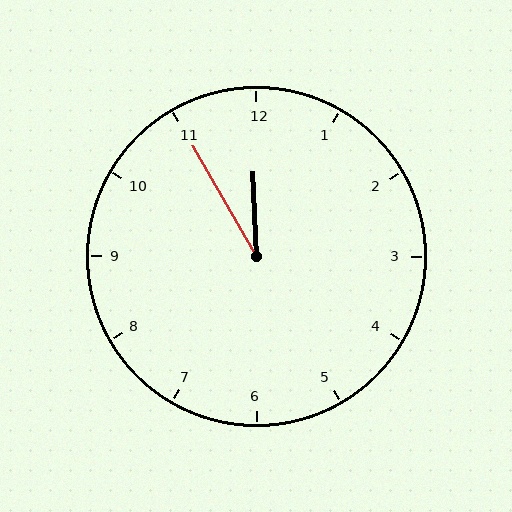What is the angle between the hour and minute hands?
Approximately 28 degrees.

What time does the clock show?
11:55.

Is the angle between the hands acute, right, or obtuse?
It is acute.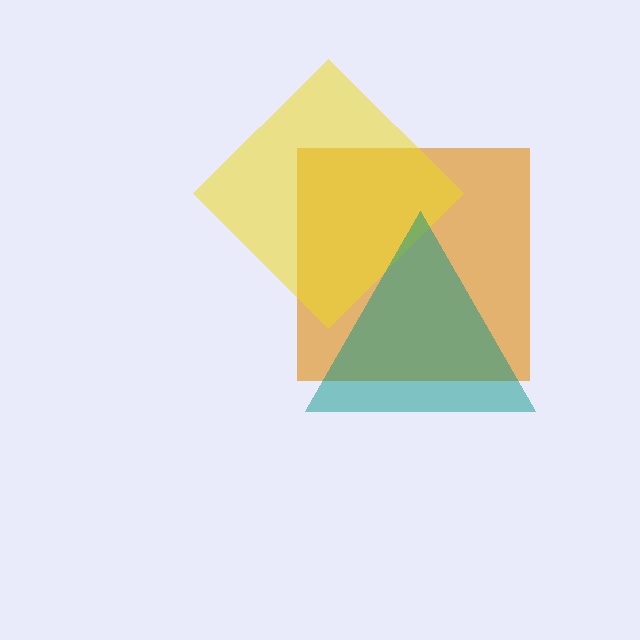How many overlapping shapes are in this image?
There are 3 overlapping shapes in the image.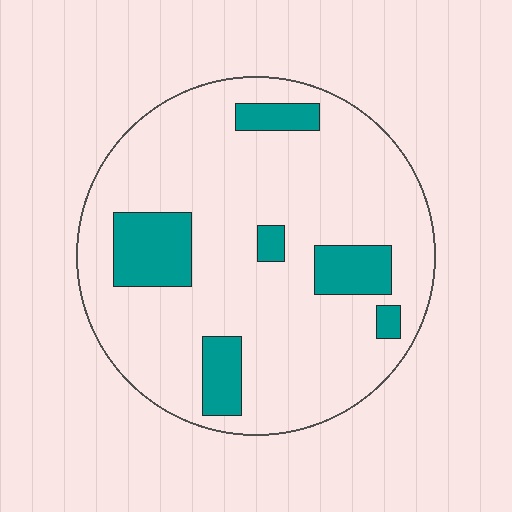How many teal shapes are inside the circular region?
6.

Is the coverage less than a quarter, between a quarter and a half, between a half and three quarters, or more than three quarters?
Less than a quarter.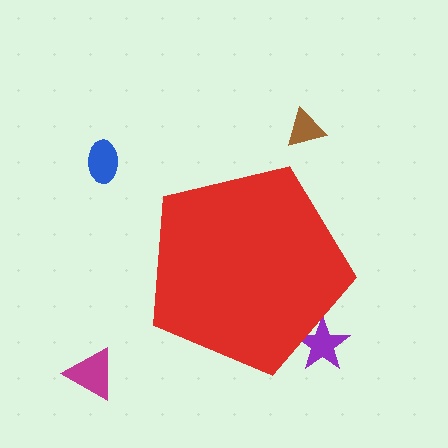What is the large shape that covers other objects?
A red pentagon.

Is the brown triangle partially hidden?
No, the brown triangle is fully visible.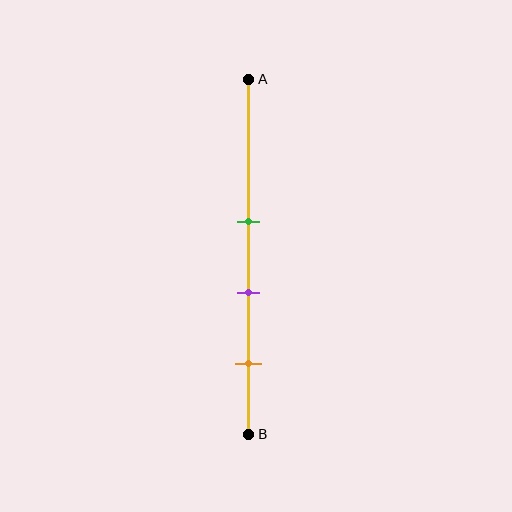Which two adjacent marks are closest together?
The green and purple marks are the closest adjacent pair.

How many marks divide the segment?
There are 3 marks dividing the segment.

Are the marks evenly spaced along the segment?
Yes, the marks are approximately evenly spaced.